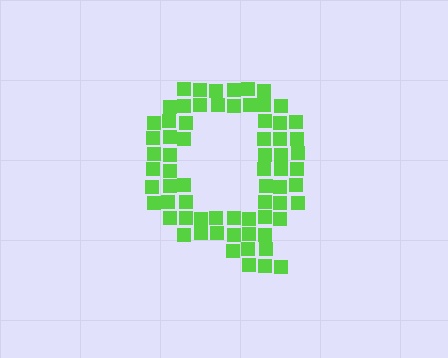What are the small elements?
The small elements are squares.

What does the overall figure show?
The overall figure shows the letter Q.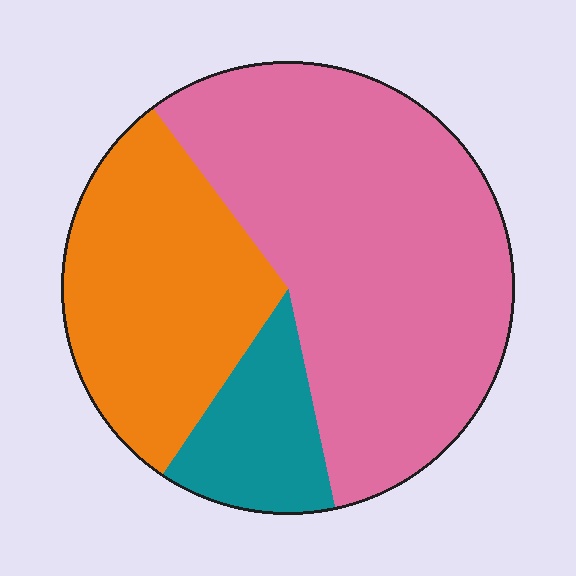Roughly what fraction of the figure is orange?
Orange covers about 30% of the figure.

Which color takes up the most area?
Pink, at roughly 55%.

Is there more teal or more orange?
Orange.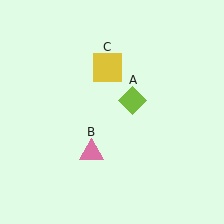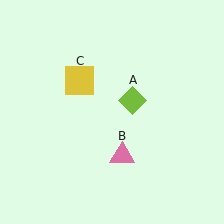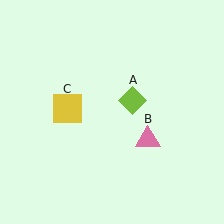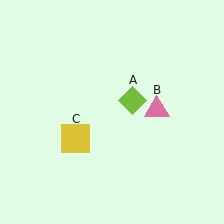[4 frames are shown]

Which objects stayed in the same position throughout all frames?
Lime diamond (object A) remained stationary.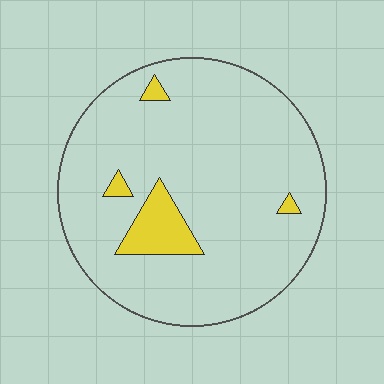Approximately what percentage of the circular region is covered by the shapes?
Approximately 10%.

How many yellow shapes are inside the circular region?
4.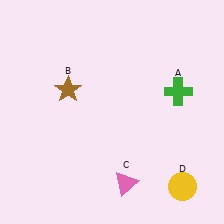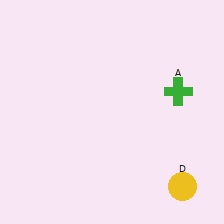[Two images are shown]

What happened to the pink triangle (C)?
The pink triangle (C) was removed in Image 2. It was in the bottom-right area of Image 1.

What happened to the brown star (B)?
The brown star (B) was removed in Image 2. It was in the top-left area of Image 1.